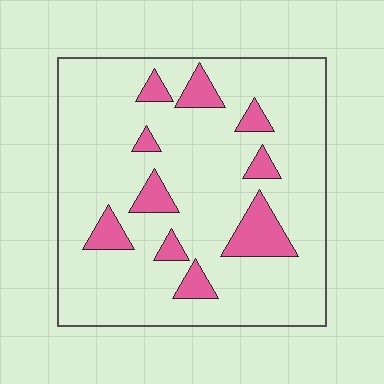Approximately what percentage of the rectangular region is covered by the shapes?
Approximately 15%.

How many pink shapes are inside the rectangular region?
10.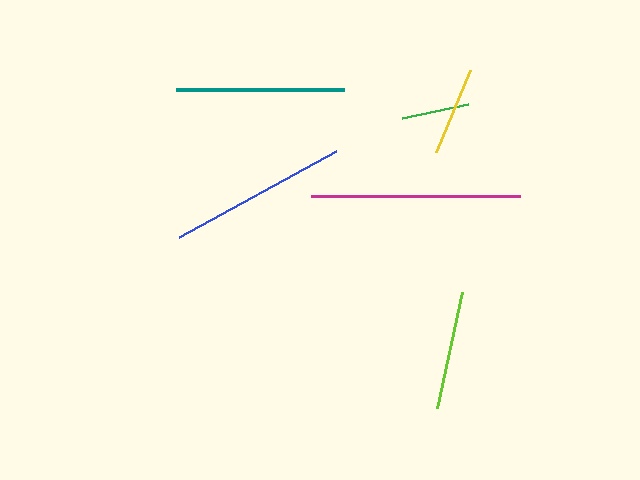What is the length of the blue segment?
The blue segment is approximately 179 pixels long.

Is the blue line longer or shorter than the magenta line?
The magenta line is longer than the blue line.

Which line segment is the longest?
The magenta line is the longest at approximately 209 pixels.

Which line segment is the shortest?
The green line is the shortest at approximately 67 pixels.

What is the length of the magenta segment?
The magenta segment is approximately 209 pixels long.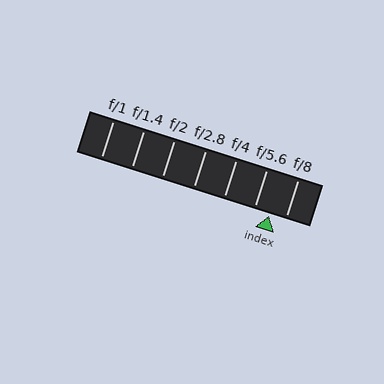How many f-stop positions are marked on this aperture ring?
There are 7 f-stop positions marked.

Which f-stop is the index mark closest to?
The index mark is closest to f/5.6.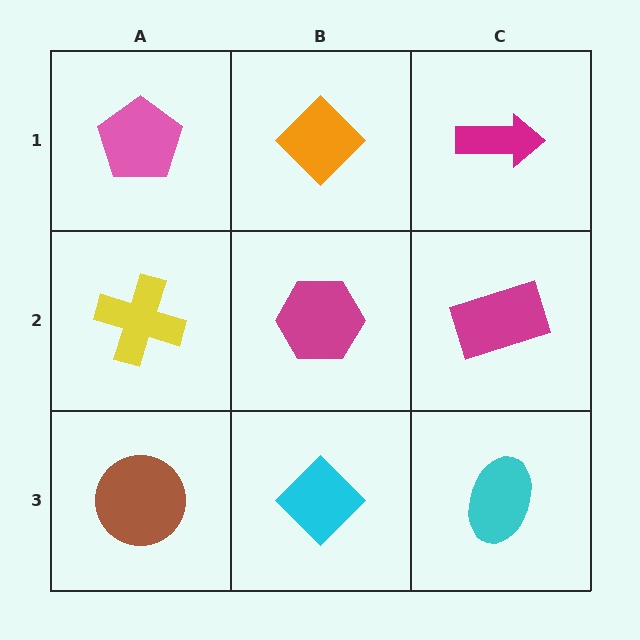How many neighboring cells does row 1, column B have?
3.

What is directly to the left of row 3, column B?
A brown circle.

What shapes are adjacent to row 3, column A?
A yellow cross (row 2, column A), a cyan diamond (row 3, column B).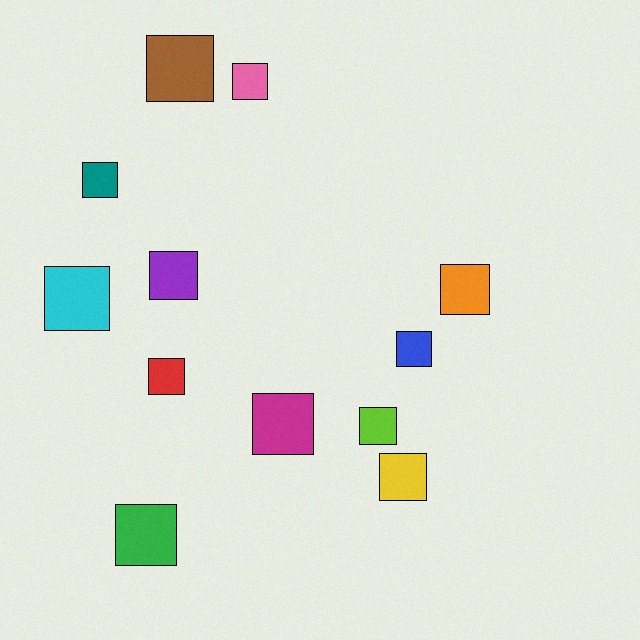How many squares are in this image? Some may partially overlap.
There are 12 squares.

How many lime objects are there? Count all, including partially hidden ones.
There is 1 lime object.